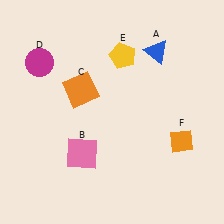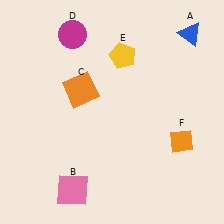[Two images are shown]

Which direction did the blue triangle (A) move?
The blue triangle (A) moved right.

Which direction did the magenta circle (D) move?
The magenta circle (D) moved right.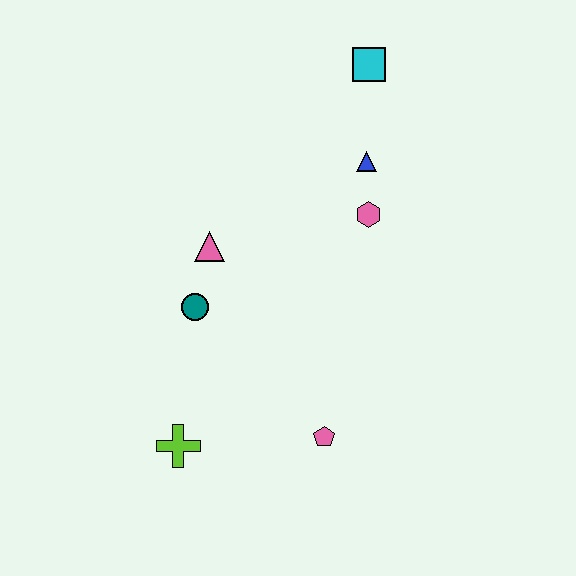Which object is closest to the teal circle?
The pink triangle is closest to the teal circle.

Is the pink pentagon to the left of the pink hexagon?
Yes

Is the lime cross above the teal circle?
No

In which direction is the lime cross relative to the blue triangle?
The lime cross is below the blue triangle.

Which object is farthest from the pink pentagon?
The cyan square is farthest from the pink pentagon.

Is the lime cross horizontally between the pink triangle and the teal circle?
No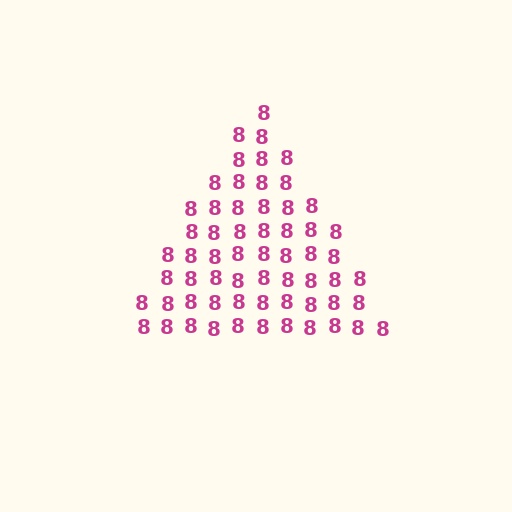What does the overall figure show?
The overall figure shows a triangle.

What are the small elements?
The small elements are digit 8's.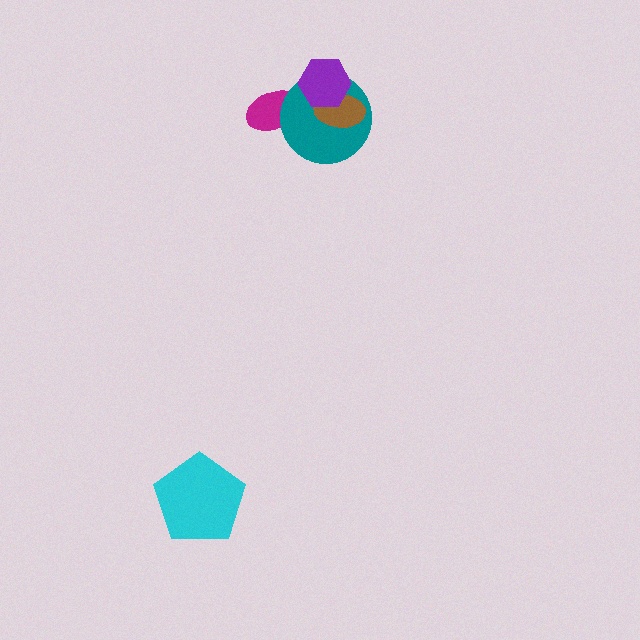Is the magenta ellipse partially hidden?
Yes, it is partially covered by another shape.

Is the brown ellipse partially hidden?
Yes, it is partially covered by another shape.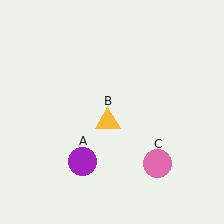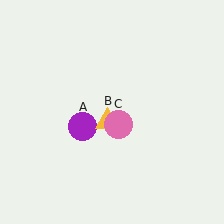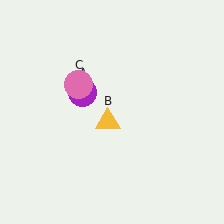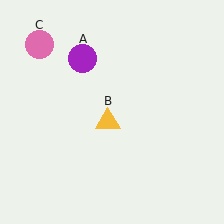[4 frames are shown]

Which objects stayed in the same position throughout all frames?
Yellow triangle (object B) remained stationary.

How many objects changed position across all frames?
2 objects changed position: purple circle (object A), pink circle (object C).